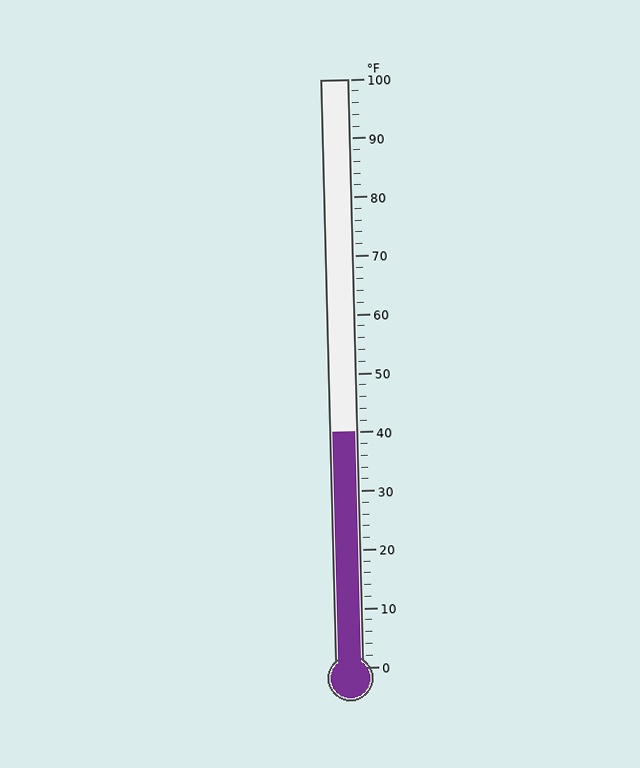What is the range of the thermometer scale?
The thermometer scale ranges from 0°F to 100°F.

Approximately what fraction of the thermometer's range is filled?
The thermometer is filled to approximately 40% of its range.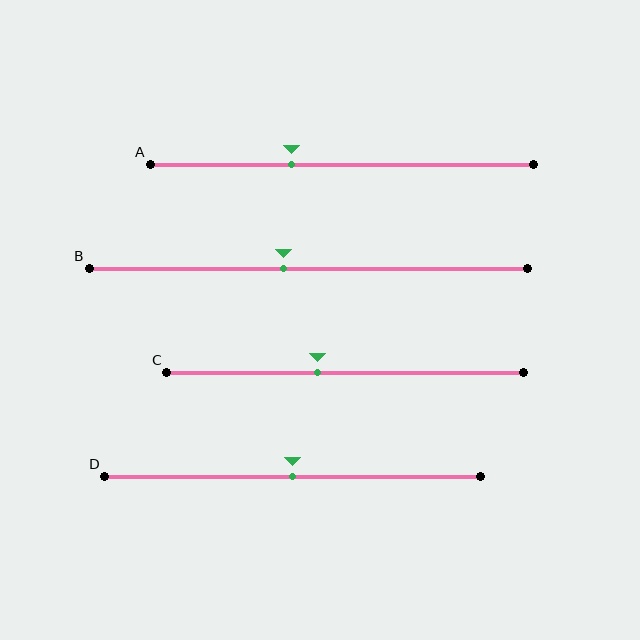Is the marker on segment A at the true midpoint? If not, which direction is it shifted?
No, the marker on segment A is shifted to the left by about 13% of the segment length.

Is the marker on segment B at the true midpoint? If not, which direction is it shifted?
No, the marker on segment B is shifted to the left by about 6% of the segment length.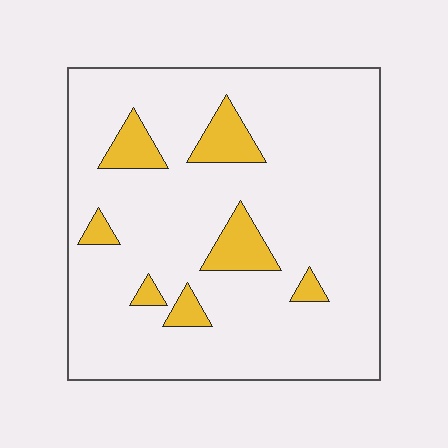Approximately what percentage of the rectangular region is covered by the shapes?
Approximately 10%.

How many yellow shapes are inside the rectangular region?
7.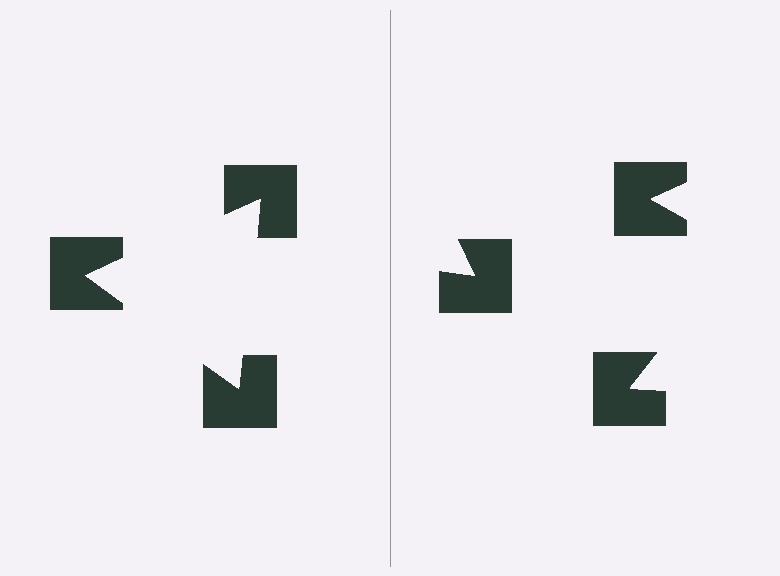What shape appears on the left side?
An illusory triangle.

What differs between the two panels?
The notched squares are positioned identically on both sides; only the wedge orientations differ. On the left they align to a triangle; on the right they are misaligned.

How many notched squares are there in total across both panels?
6 — 3 on each side.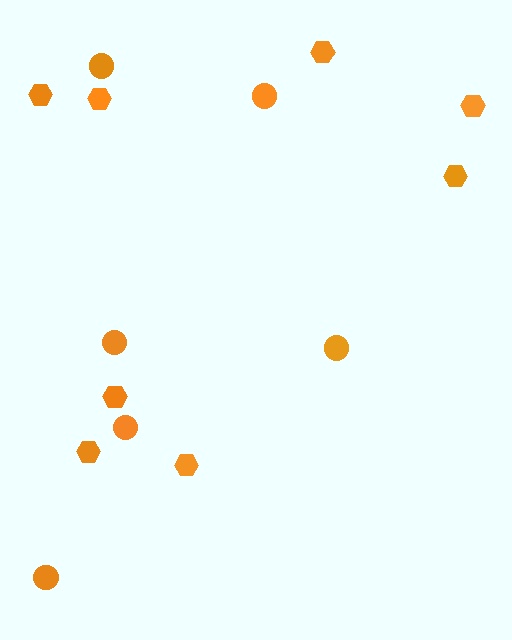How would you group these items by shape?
There are 2 groups: one group of hexagons (8) and one group of circles (6).